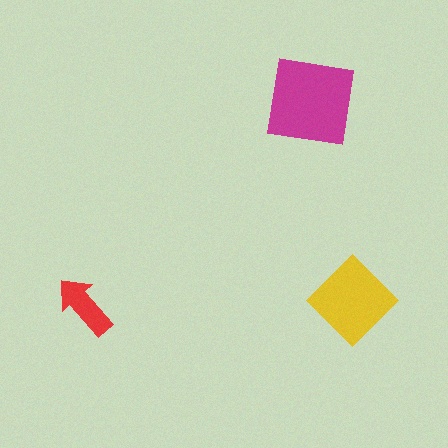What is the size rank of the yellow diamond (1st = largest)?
2nd.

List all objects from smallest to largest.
The red arrow, the yellow diamond, the magenta square.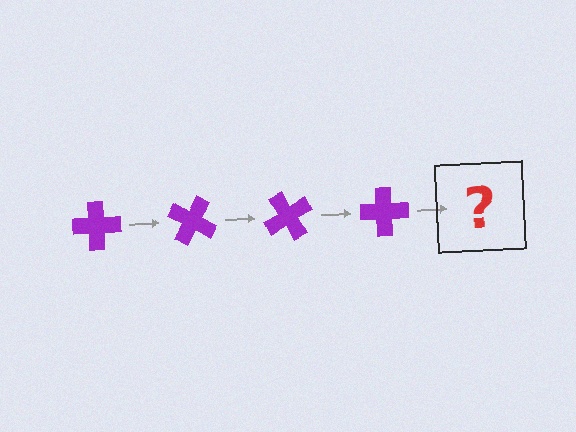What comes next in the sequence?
The next element should be a purple cross rotated 120 degrees.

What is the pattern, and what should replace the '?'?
The pattern is that the cross rotates 30 degrees each step. The '?' should be a purple cross rotated 120 degrees.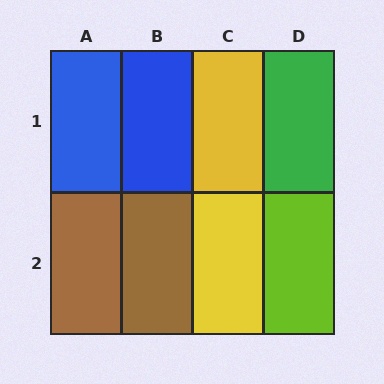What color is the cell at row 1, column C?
Yellow.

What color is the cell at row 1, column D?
Green.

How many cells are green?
1 cell is green.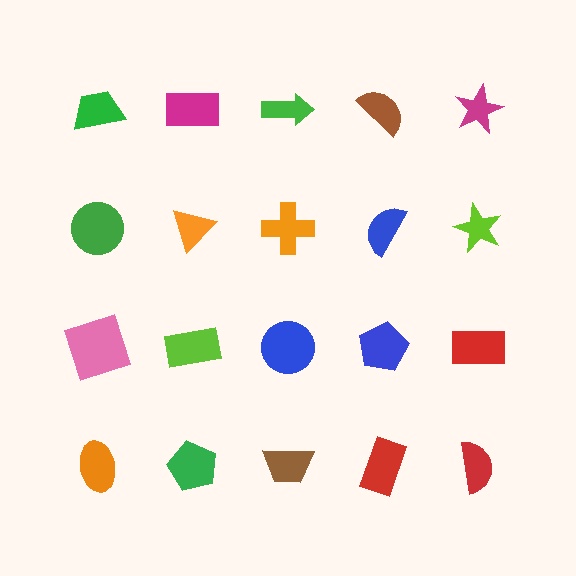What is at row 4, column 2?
A green pentagon.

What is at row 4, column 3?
A brown trapezoid.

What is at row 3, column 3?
A blue circle.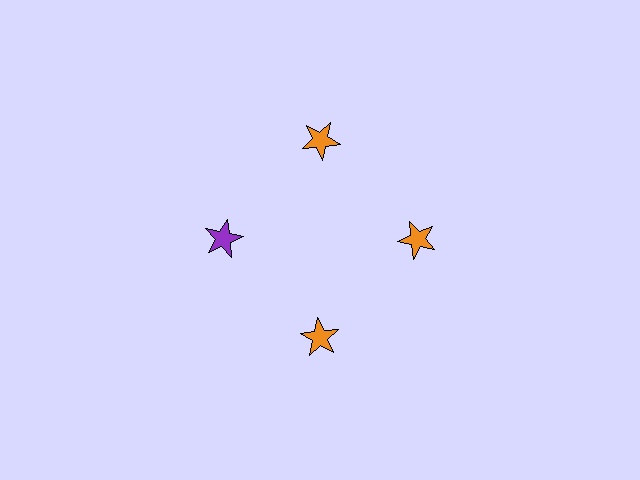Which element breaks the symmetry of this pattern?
The purple star at roughly the 9 o'clock position breaks the symmetry. All other shapes are orange stars.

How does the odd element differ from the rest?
It has a different color: purple instead of orange.